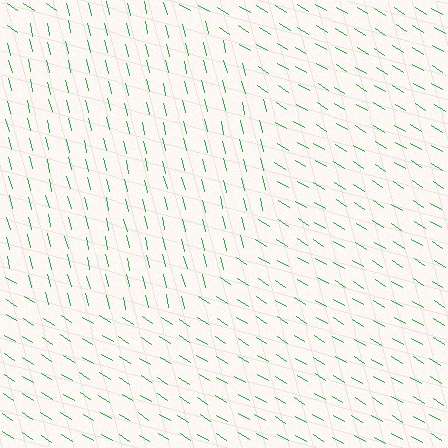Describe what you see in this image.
The image is filled with small green line segments. A circle region in the image has lines oriented differently from the surrounding lines, creating a visible texture boundary.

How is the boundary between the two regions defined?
The boundary is defined purely by a change in line orientation (approximately 45 degrees difference). All lines are the same color and thickness.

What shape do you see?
I see a circle.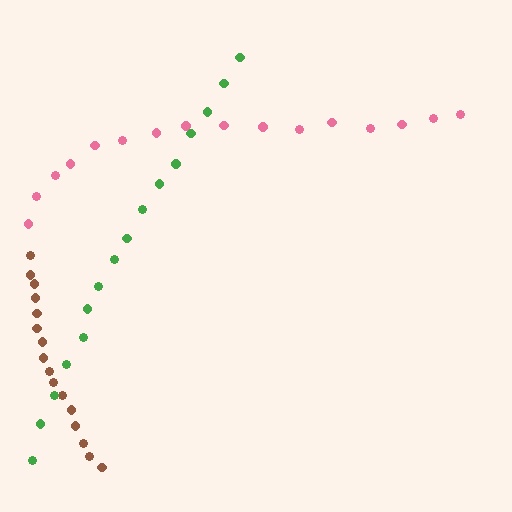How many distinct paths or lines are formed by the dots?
There are 3 distinct paths.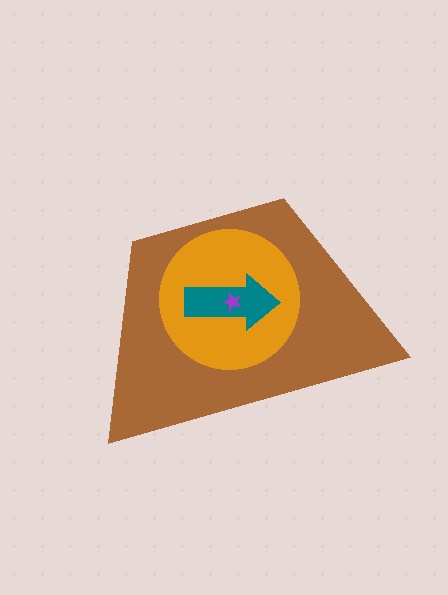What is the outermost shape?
The brown trapezoid.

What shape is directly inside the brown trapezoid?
The orange circle.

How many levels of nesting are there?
4.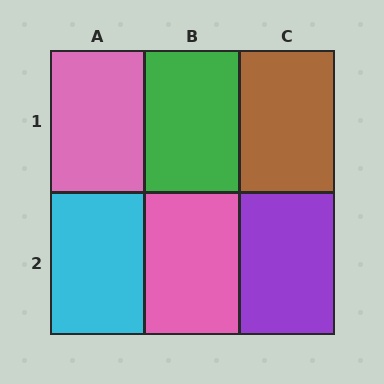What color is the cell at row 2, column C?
Purple.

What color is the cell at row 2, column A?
Cyan.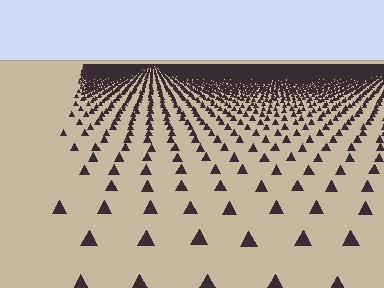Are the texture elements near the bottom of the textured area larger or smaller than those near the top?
Larger. Near the bottom, elements are closer to the viewer and appear at a bigger on-screen size.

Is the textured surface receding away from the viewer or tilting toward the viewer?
The surface is receding away from the viewer. Texture elements get smaller and denser toward the top.